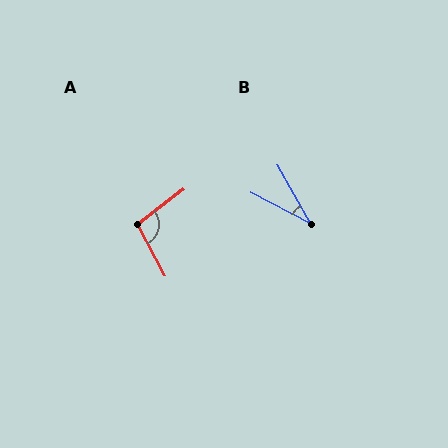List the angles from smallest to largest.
B (33°), A (100°).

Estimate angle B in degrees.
Approximately 33 degrees.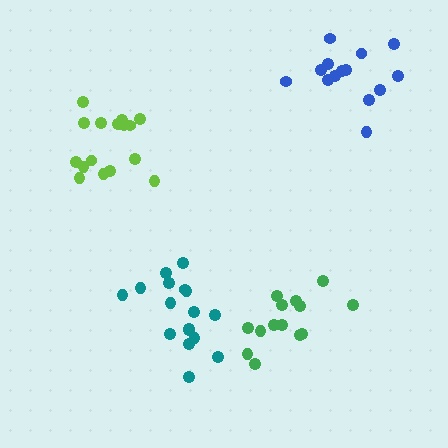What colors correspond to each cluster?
The clusters are colored: teal, blue, green, lime.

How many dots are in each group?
Group 1: 17 dots, Group 2: 14 dots, Group 3: 14 dots, Group 4: 16 dots (61 total).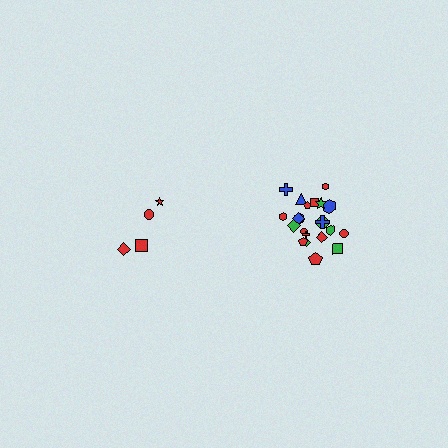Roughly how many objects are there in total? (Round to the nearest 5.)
Roughly 30 objects in total.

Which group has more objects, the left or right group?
The right group.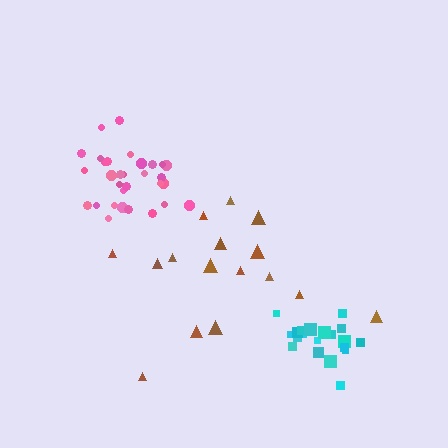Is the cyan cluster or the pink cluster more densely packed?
Cyan.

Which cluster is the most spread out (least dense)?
Brown.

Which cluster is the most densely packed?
Cyan.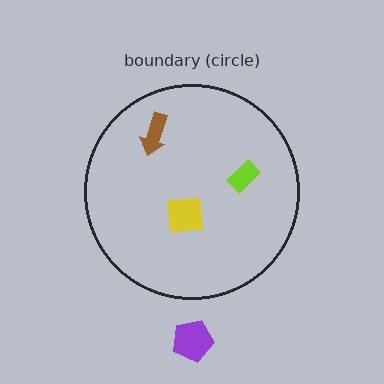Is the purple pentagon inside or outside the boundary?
Outside.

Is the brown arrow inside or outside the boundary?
Inside.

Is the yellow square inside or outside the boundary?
Inside.